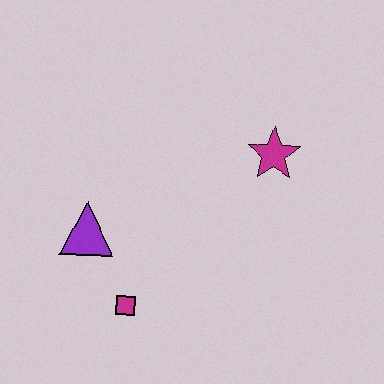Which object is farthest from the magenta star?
The magenta square is farthest from the magenta star.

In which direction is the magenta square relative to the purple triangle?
The magenta square is below the purple triangle.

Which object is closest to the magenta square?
The purple triangle is closest to the magenta square.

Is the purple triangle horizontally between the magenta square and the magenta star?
No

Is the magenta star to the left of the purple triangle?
No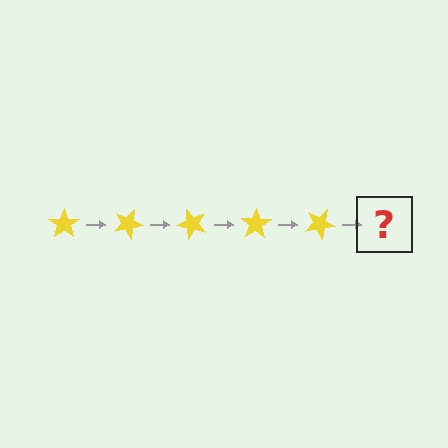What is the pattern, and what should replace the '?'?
The pattern is that the star rotates 25 degrees each step. The '?' should be a yellow star rotated 125 degrees.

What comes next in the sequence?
The next element should be a yellow star rotated 125 degrees.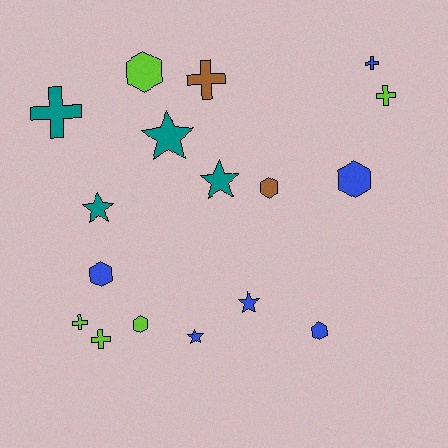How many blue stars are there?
There are 2 blue stars.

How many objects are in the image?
There are 17 objects.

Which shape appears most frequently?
Hexagon, with 6 objects.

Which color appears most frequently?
Blue, with 6 objects.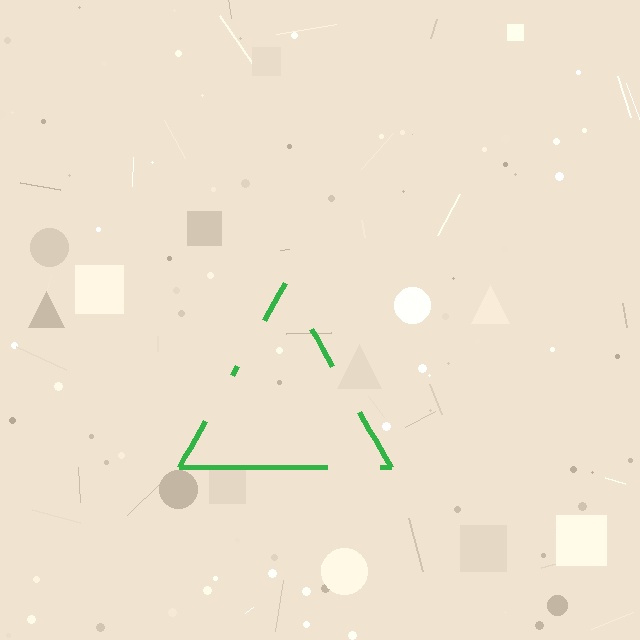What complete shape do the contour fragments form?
The contour fragments form a triangle.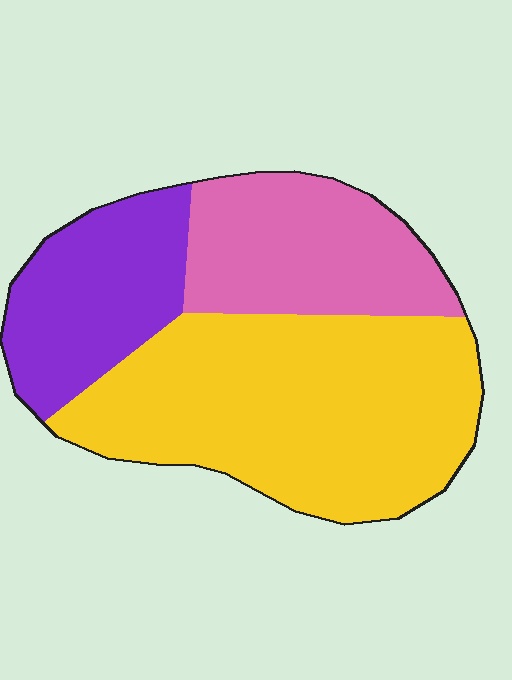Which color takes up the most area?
Yellow, at roughly 50%.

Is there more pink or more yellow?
Yellow.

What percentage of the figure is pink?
Pink covers around 25% of the figure.